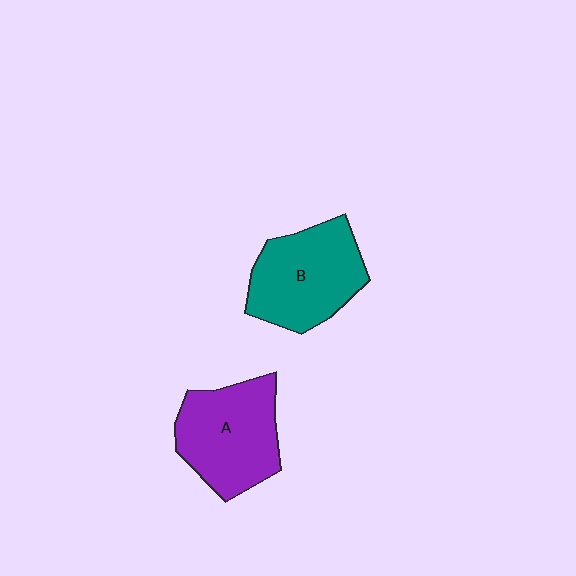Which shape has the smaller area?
Shape A (purple).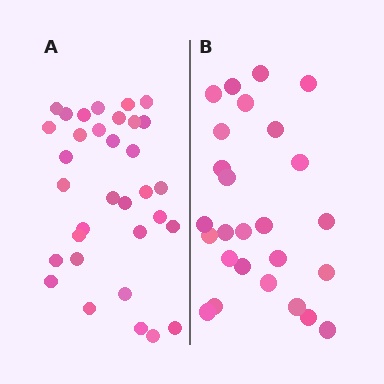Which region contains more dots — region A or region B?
Region A (the left region) has more dots.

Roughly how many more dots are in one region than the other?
Region A has roughly 8 or so more dots than region B.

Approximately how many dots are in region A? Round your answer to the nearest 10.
About 30 dots. (The exact count is 33, which rounds to 30.)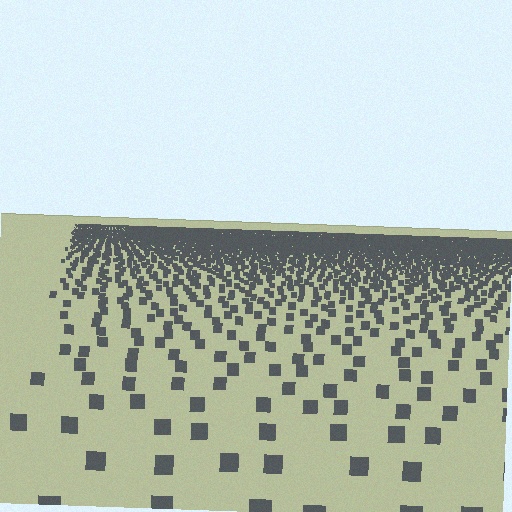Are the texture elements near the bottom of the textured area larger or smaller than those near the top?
Larger. Near the bottom, elements are closer to the viewer and appear at a bigger on-screen size.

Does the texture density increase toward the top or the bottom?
Density increases toward the top.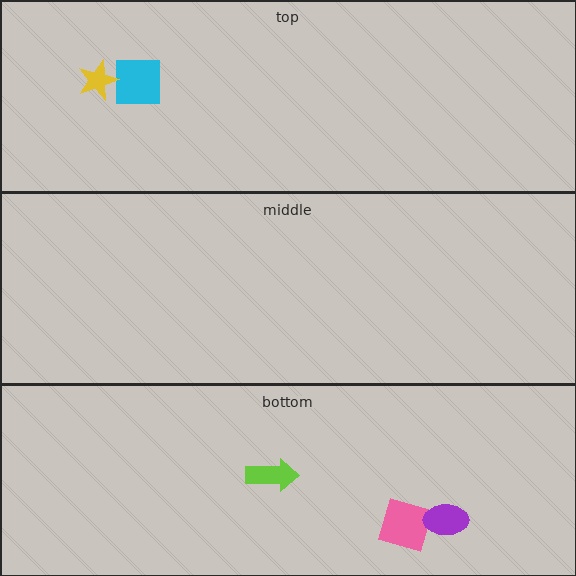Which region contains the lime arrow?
The bottom region.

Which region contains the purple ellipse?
The bottom region.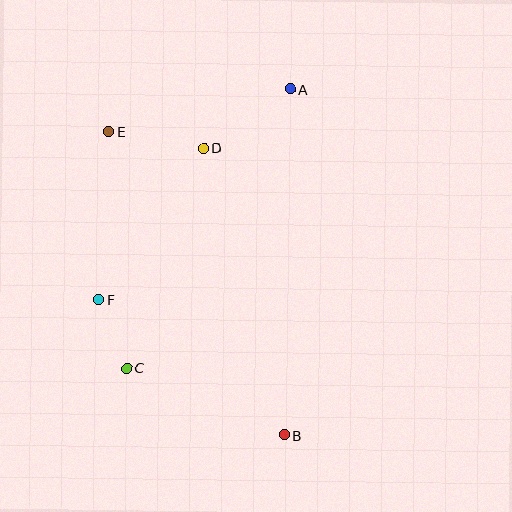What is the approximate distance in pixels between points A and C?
The distance between A and C is approximately 324 pixels.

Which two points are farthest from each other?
Points B and E are farthest from each other.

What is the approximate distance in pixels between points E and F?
The distance between E and F is approximately 168 pixels.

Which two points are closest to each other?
Points C and F are closest to each other.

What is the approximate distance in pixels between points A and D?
The distance between A and D is approximately 105 pixels.